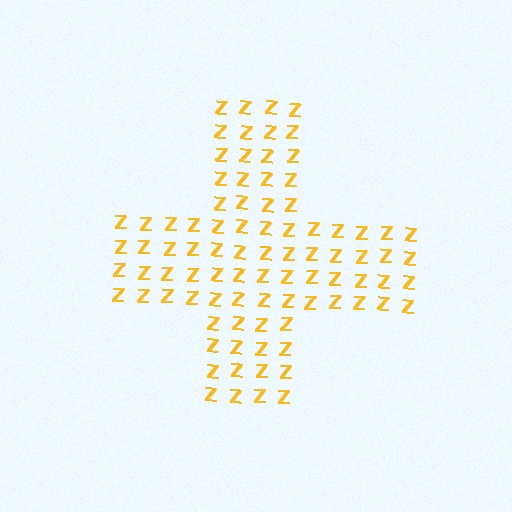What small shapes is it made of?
It is made of small letter Z's.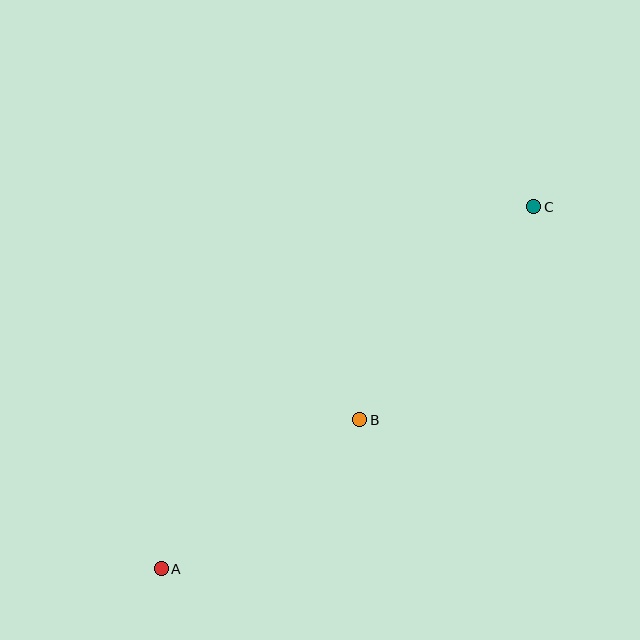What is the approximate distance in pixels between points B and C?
The distance between B and C is approximately 275 pixels.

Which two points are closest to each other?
Points A and B are closest to each other.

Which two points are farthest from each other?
Points A and C are farthest from each other.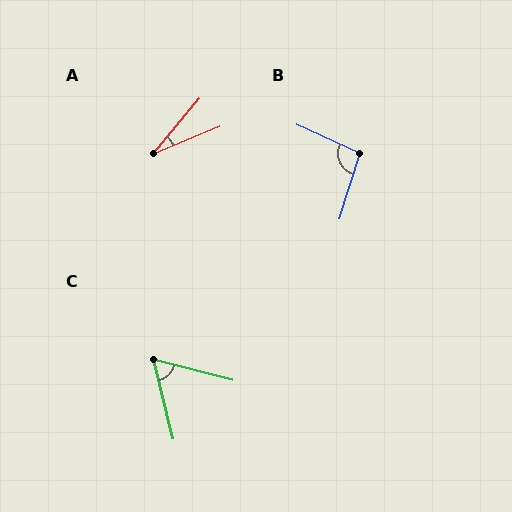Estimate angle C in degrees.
Approximately 62 degrees.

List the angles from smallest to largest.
A (28°), C (62°), B (97°).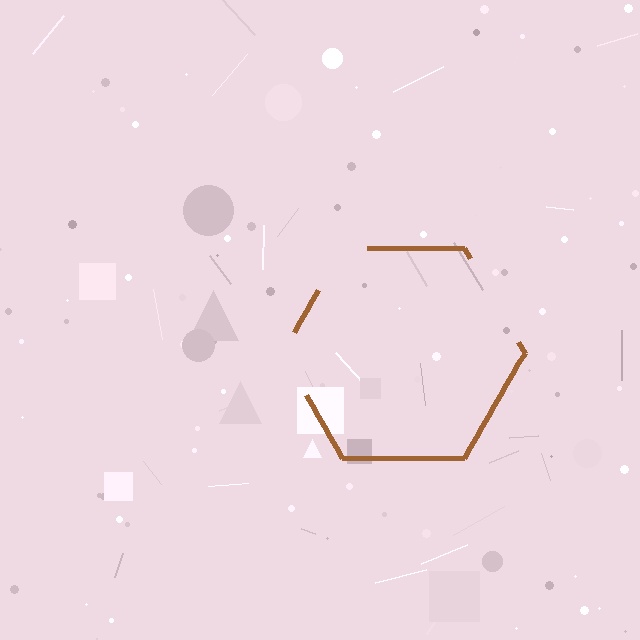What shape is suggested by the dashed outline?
The dashed outline suggests a hexagon.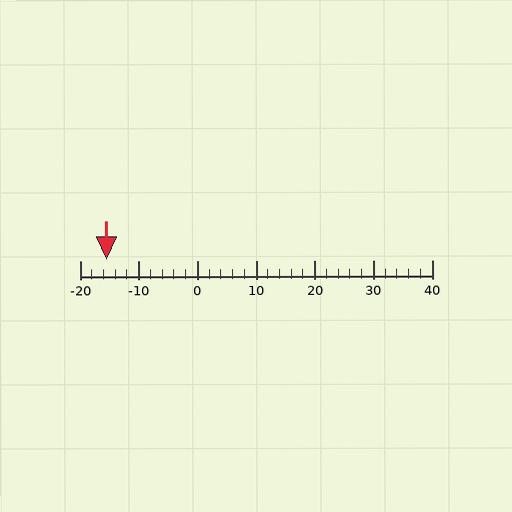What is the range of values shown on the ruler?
The ruler shows values from -20 to 40.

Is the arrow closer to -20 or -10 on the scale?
The arrow is closer to -20.